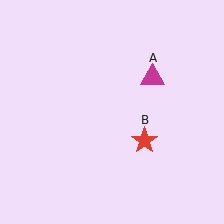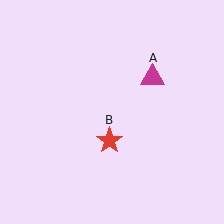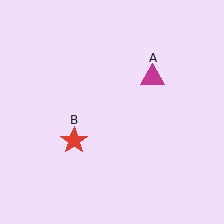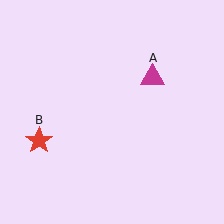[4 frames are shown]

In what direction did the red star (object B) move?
The red star (object B) moved left.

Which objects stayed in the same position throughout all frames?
Magenta triangle (object A) remained stationary.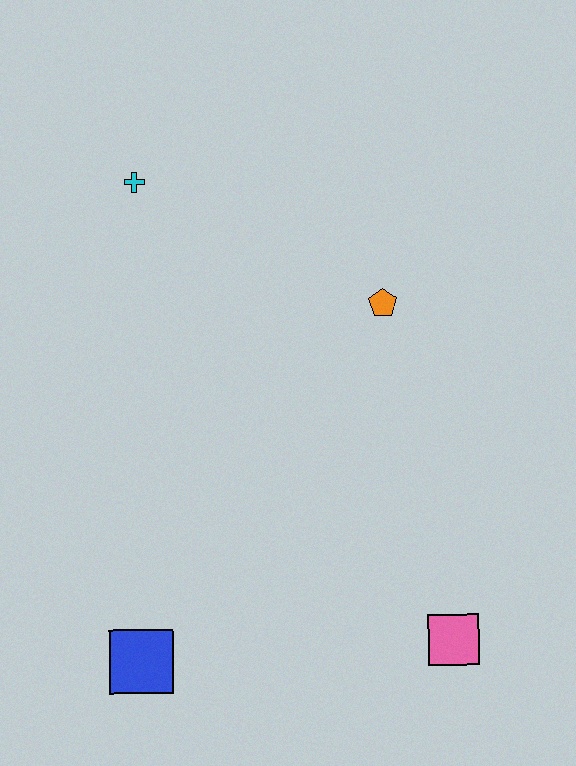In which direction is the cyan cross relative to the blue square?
The cyan cross is above the blue square.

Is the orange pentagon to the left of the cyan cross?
No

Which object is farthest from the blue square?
The cyan cross is farthest from the blue square.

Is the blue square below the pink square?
Yes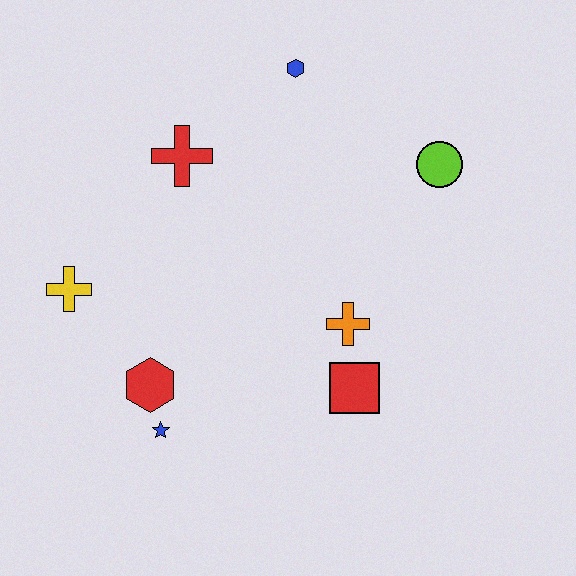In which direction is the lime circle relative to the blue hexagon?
The lime circle is to the right of the blue hexagon.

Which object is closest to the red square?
The orange cross is closest to the red square.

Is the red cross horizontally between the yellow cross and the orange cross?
Yes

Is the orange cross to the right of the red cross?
Yes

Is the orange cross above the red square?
Yes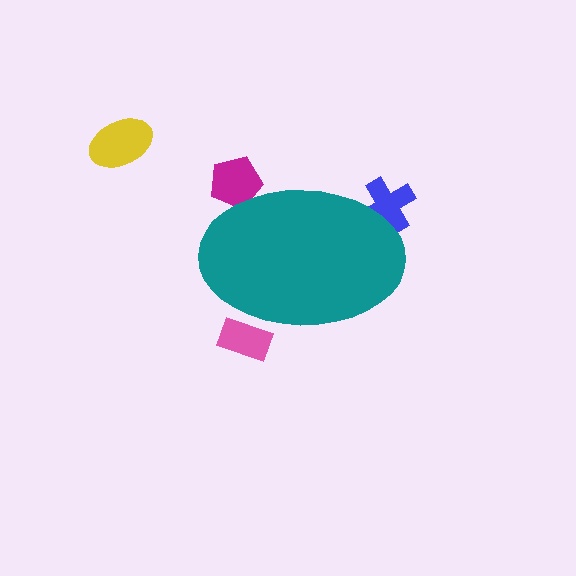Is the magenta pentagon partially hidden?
Yes, the magenta pentagon is partially hidden behind the teal ellipse.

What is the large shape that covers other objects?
A teal ellipse.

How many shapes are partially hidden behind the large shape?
3 shapes are partially hidden.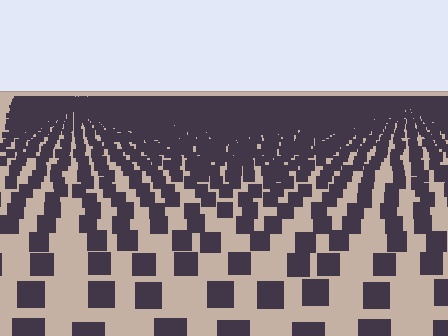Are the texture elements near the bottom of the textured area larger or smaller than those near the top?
Larger. Near the bottom, elements are closer to the viewer and appear at a bigger on-screen size.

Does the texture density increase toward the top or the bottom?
Density increases toward the top.